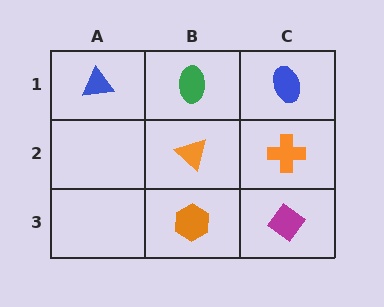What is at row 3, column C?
A magenta diamond.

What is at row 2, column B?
An orange triangle.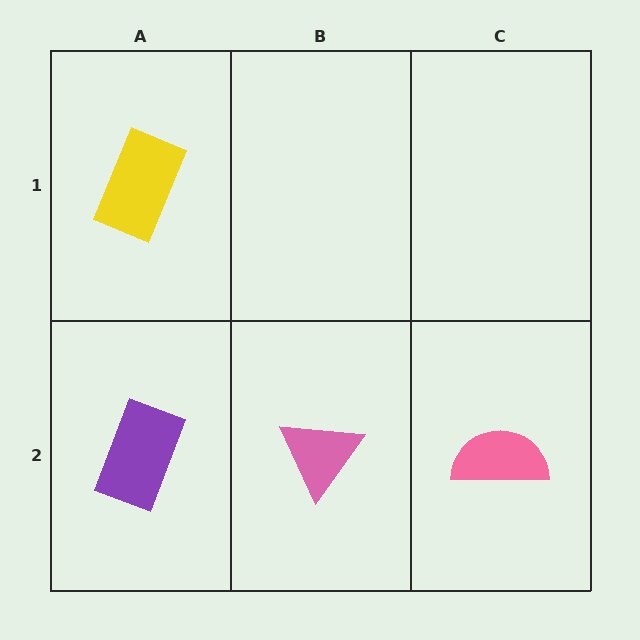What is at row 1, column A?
A yellow rectangle.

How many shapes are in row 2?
3 shapes.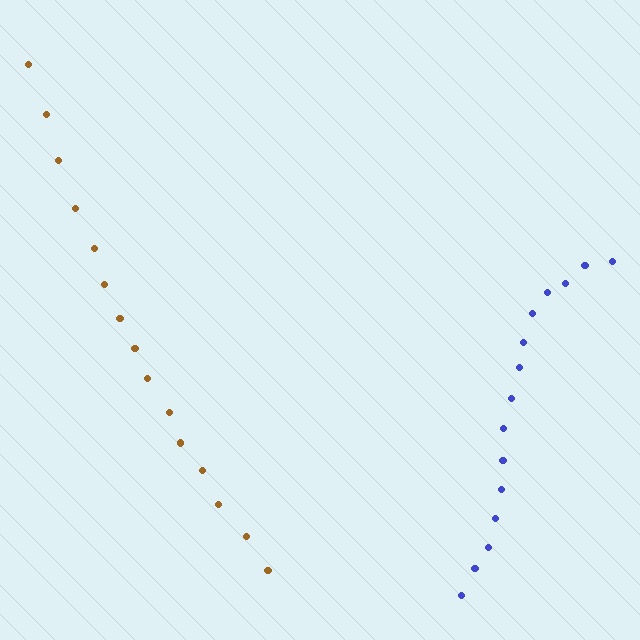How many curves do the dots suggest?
There are 2 distinct paths.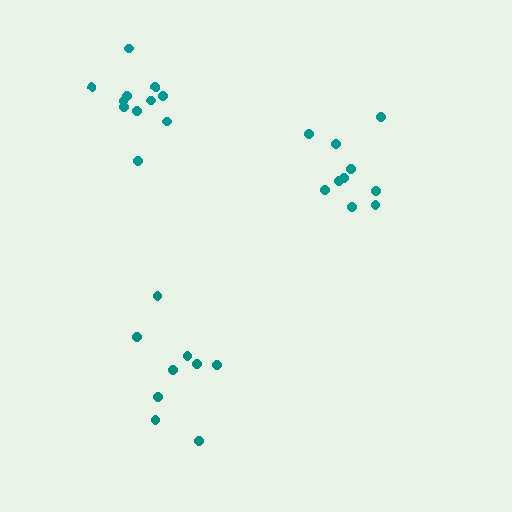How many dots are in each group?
Group 1: 9 dots, Group 2: 11 dots, Group 3: 10 dots (30 total).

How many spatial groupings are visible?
There are 3 spatial groupings.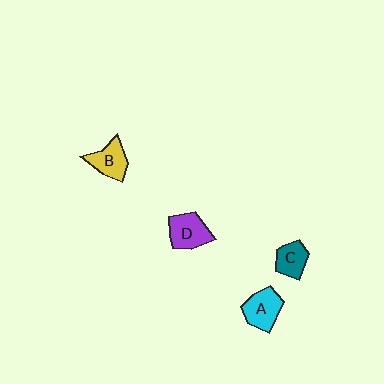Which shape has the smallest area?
Shape C (teal).